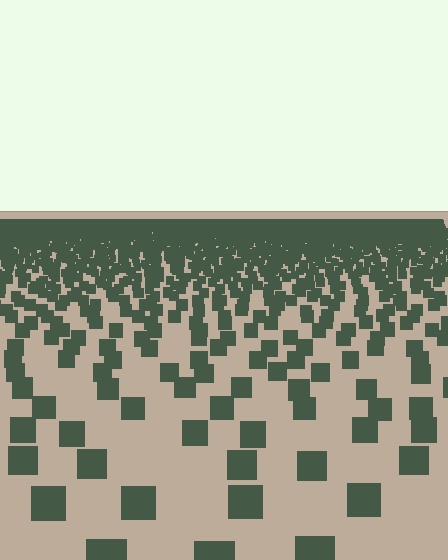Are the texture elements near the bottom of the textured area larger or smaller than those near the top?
Larger. Near the bottom, elements are closer to the viewer and appear at a bigger on-screen size.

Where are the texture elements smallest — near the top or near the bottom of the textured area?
Near the top.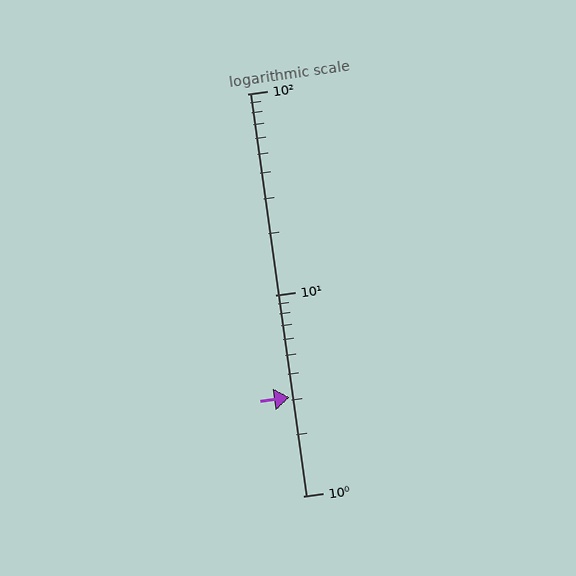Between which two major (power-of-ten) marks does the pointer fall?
The pointer is between 1 and 10.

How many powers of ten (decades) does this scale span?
The scale spans 2 decades, from 1 to 100.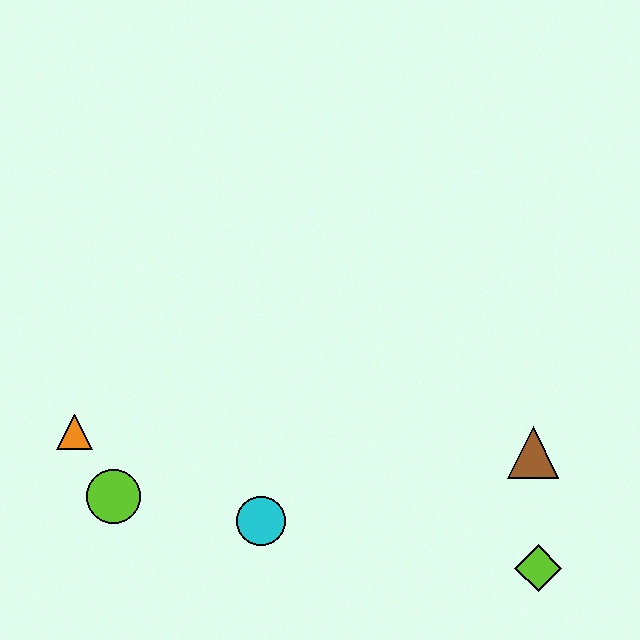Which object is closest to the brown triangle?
The lime diamond is closest to the brown triangle.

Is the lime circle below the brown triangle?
Yes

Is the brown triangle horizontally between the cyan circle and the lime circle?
No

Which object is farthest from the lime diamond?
The orange triangle is farthest from the lime diamond.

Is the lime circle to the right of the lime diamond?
No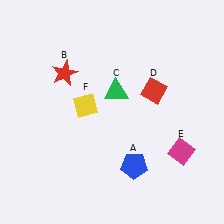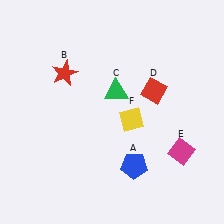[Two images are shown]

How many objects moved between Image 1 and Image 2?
1 object moved between the two images.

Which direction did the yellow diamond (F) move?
The yellow diamond (F) moved right.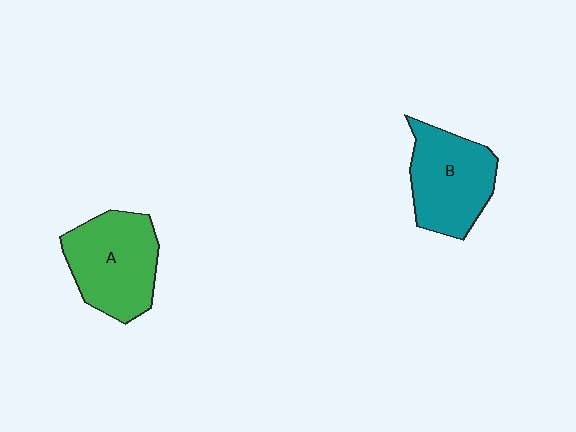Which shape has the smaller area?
Shape B (teal).